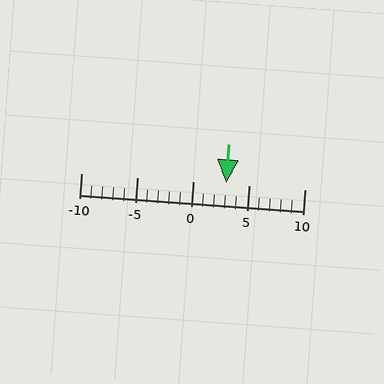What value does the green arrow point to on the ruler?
The green arrow points to approximately 3.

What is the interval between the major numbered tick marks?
The major tick marks are spaced 5 units apart.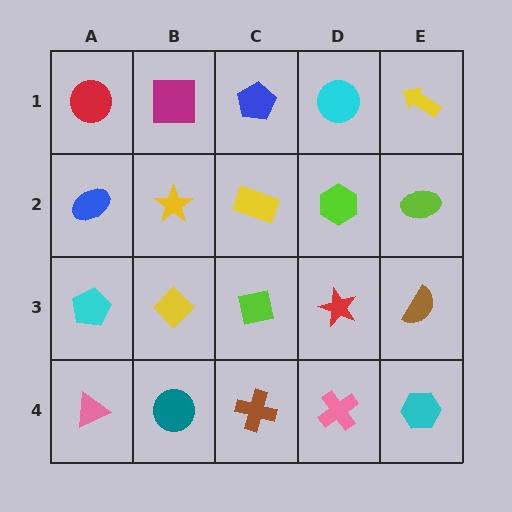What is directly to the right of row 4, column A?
A teal circle.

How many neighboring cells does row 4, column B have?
3.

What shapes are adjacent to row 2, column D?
A cyan circle (row 1, column D), a red star (row 3, column D), a yellow rectangle (row 2, column C), a lime ellipse (row 2, column E).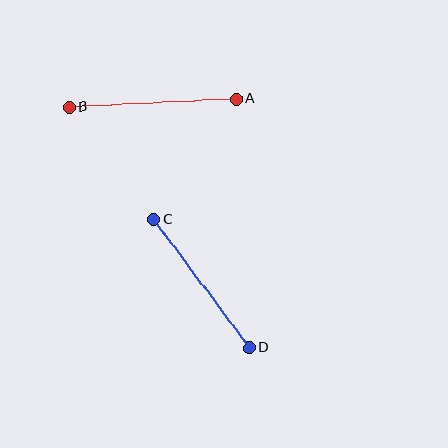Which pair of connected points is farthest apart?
Points A and B are farthest apart.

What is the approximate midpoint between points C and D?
The midpoint is at approximately (202, 284) pixels.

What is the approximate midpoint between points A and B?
The midpoint is at approximately (153, 103) pixels.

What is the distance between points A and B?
The distance is approximately 167 pixels.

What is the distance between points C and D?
The distance is approximately 160 pixels.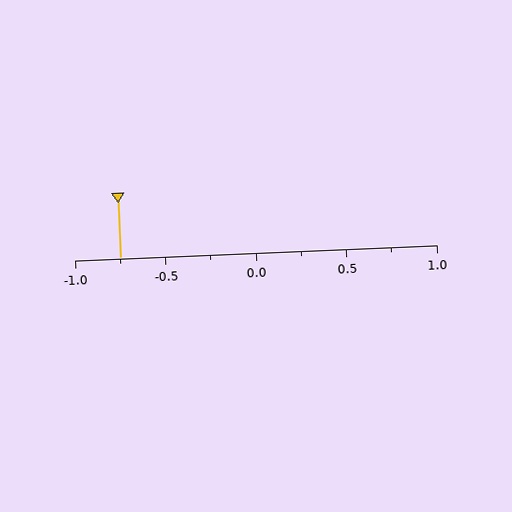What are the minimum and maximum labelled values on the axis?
The axis runs from -1.0 to 1.0.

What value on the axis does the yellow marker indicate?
The marker indicates approximately -0.75.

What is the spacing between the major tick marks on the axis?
The major ticks are spaced 0.5 apart.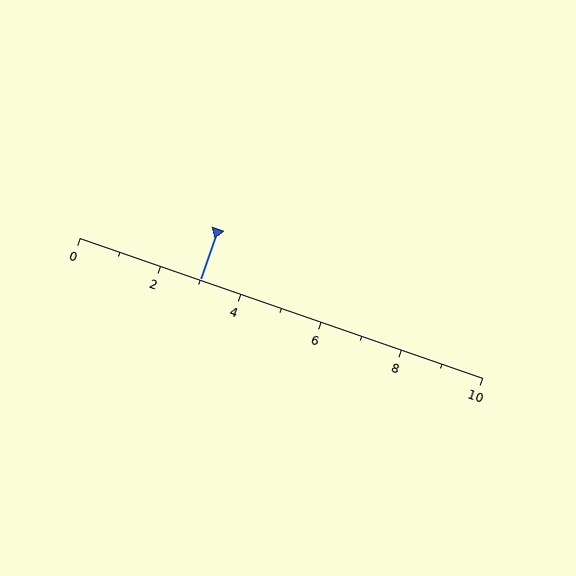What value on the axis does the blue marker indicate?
The marker indicates approximately 3.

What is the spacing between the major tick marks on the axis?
The major ticks are spaced 2 apart.